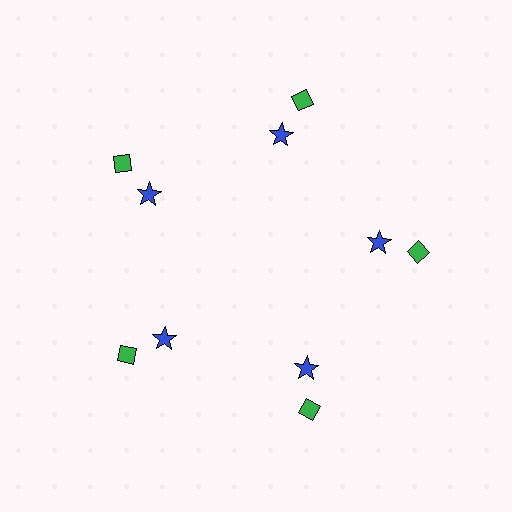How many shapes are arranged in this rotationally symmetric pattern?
There are 10 shapes, arranged in 5 groups of 2.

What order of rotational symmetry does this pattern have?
This pattern has 5-fold rotational symmetry.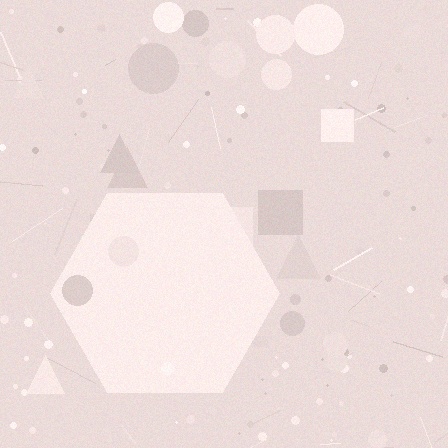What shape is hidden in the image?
A hexagon is hidden in the image.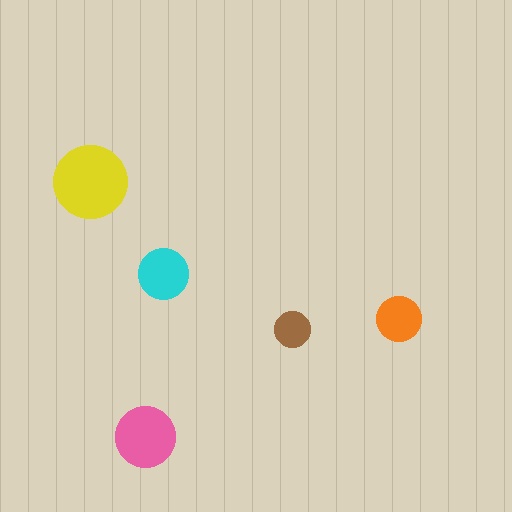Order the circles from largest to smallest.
the yellow one, the pink one, the cyan one, the orange one, the brown one.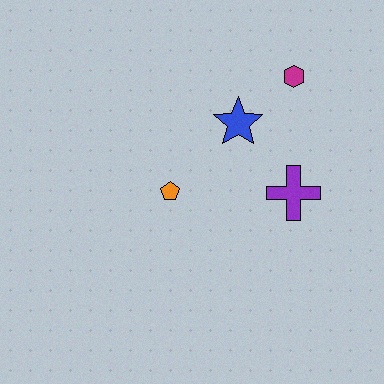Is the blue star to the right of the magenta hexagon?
No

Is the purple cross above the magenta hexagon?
No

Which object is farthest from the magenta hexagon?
The orange pentagon is farthest from the magenta hexagon.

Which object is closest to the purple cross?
The blue star is closest to the purple cross.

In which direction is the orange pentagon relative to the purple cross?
The orange pentagon is to the left of the purple cross.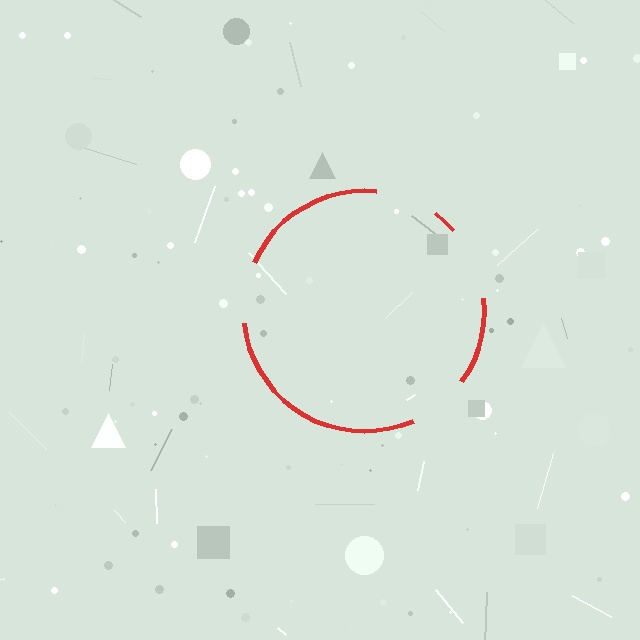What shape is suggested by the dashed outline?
The dashed outline suggests a circle.